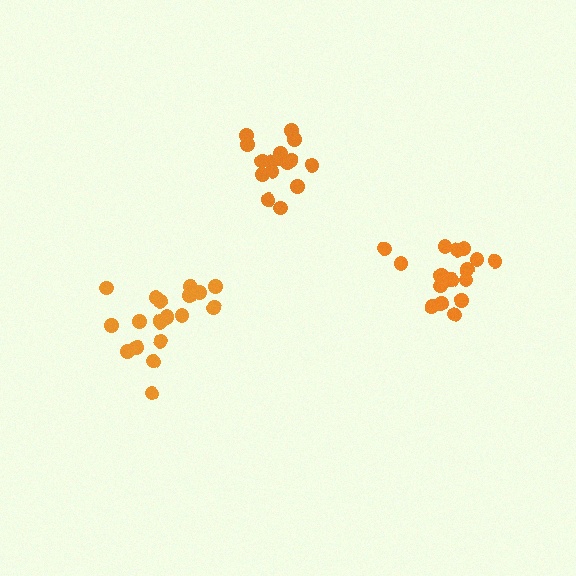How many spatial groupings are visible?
There are 3 spatial groupings.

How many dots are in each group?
Group 1: 17 dots, Group 2: 20 dots, Group 3: 16 dots (53 total).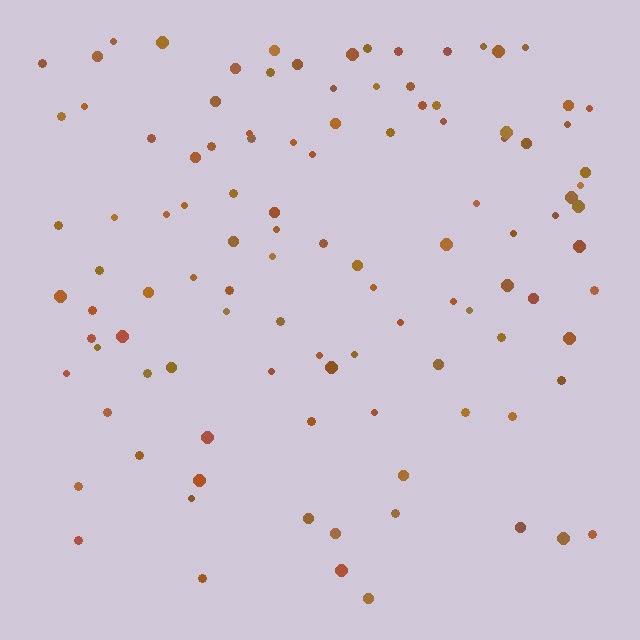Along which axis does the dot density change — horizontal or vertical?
Vertical.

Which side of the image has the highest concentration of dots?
The top.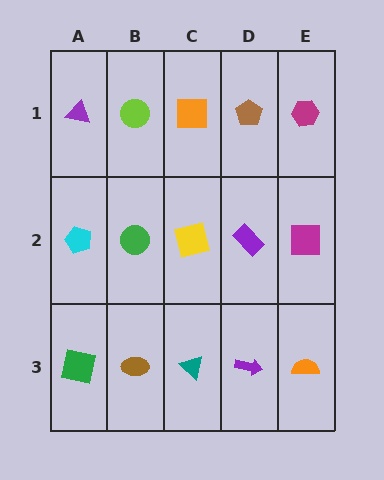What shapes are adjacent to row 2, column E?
A magenta hexagon (row 1, column E), an orange semicircle (row 3, column E), a purple rectangle (row 2, column D).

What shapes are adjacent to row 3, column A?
A cyan pentagon (row 2, column A), a brown ellipse (row 3, column B).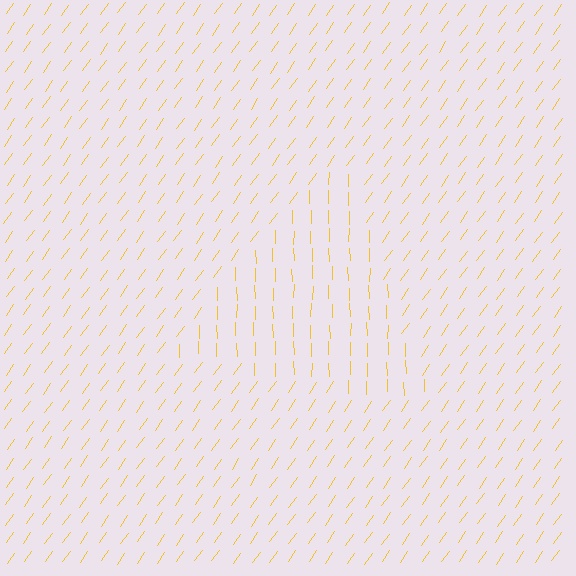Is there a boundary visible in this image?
Yes, there is a texture boundary formed by a change in line orientation.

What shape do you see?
I see a triangle.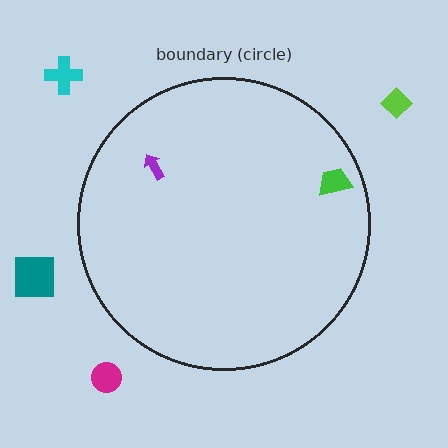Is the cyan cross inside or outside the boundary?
Outside.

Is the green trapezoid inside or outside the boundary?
Inside.